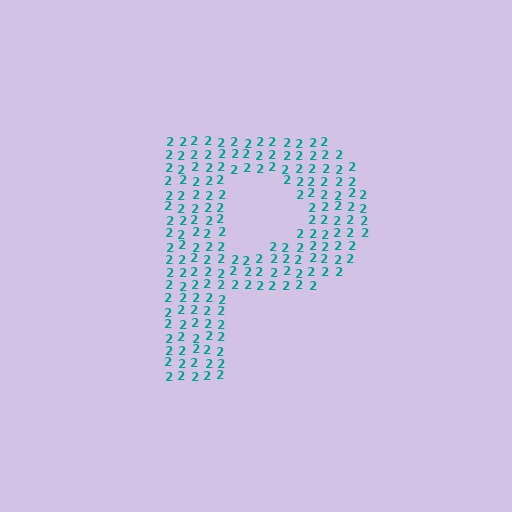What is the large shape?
The large shape is the letter P.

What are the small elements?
The small elements are digit 2's.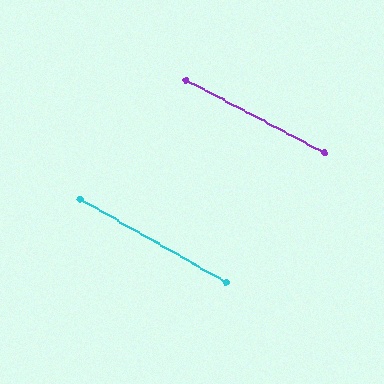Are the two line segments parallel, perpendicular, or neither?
Parallel — their directions differ by only 2.0°.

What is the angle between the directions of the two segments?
Approximately 2 degrees.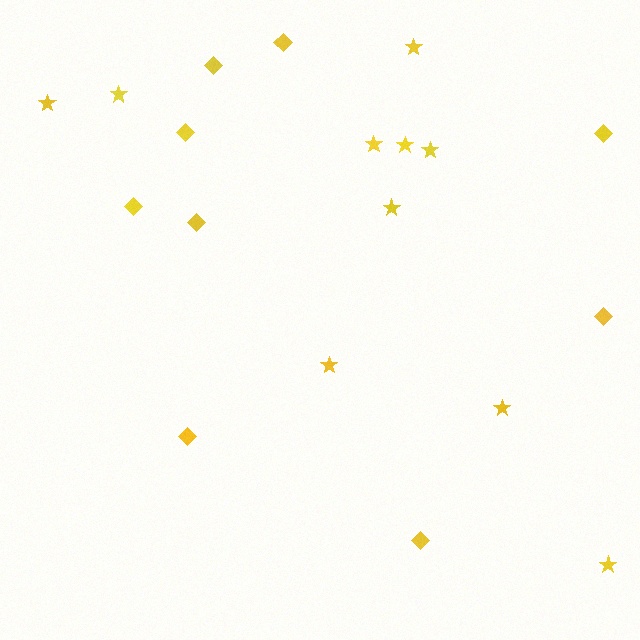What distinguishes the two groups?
There are 2 groups: one group of diamonds (9) and one group of stars (10).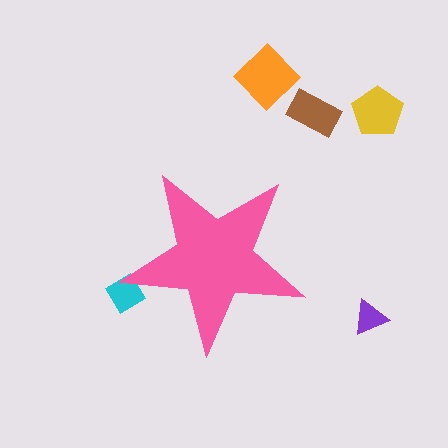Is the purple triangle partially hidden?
No, the purple triangle is fully visible.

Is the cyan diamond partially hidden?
Yes, the cyan diamond is partially hidden behind the pink star.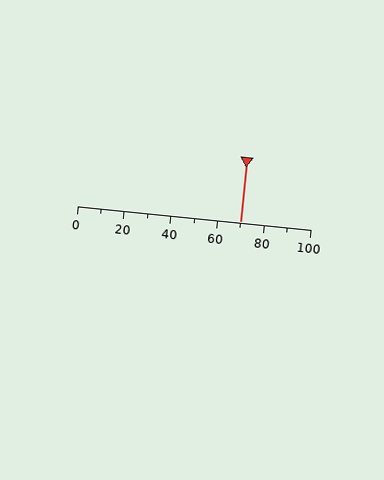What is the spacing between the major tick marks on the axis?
The major ticks are spaced 20 apart.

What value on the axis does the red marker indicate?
The marker indicates approximately 70.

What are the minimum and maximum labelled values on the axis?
The axis runs from 0 to 100.